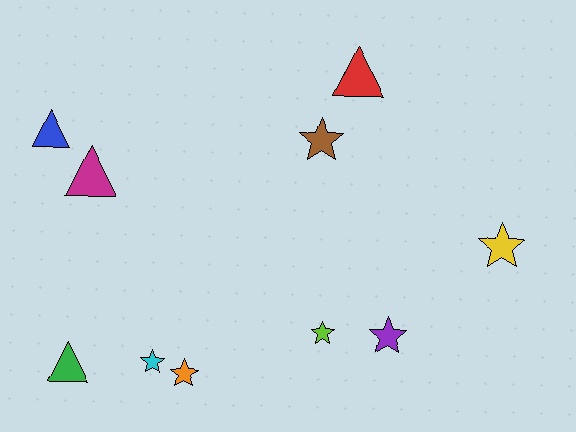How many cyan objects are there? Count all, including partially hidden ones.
There is 1 cyan object.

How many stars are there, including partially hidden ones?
There are 6 stars.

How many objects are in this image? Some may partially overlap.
There are 10 objects.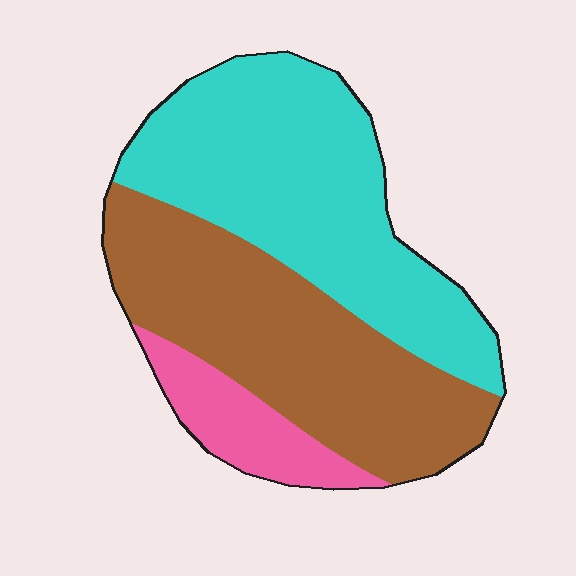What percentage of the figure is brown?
Brown takes up about two fifths (2/5) of the figure.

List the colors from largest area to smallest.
From largest to smallest: cyan, brown, pink.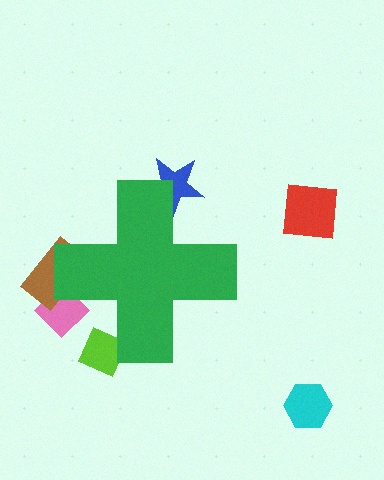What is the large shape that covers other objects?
A green cross.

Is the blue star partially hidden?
Yes, the blue star is partially hidden behind the green cross.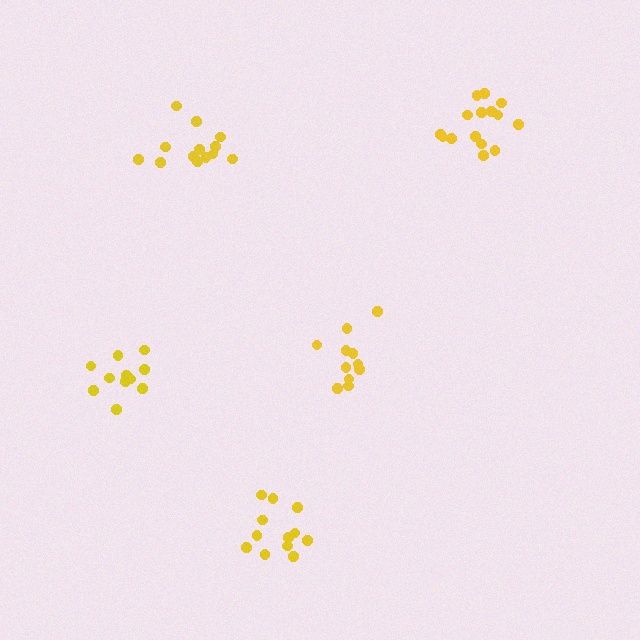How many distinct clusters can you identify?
There are 5 distinct clusters.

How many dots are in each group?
Group 1: 15 dots, Group 2: 11 dots, Group 3: 12 dots, Group 4: 13 dots, Group 5: 11 dots (62 total).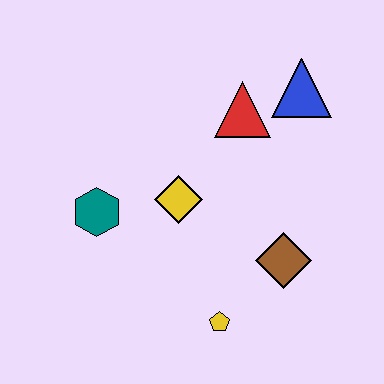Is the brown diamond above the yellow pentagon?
Yes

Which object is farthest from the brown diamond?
The teal hexagon is farthest from the brown diamond.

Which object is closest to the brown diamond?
The yellow pentagon is closest to the brown diamond.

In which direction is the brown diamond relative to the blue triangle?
The brown diamond is below the blue triangle.